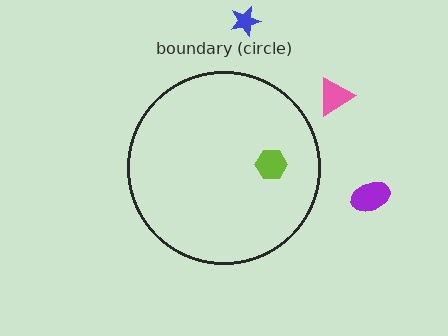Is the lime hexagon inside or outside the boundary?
Inside.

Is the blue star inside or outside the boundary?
Outside.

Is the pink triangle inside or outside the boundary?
Outside.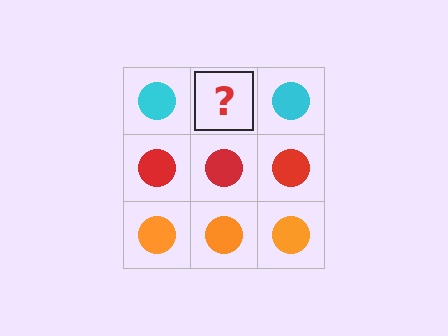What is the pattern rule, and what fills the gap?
The rule is that each row has a consistent color. The gap should be filled with a cyan circle.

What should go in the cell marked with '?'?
The missing cell should contain a cyan circle.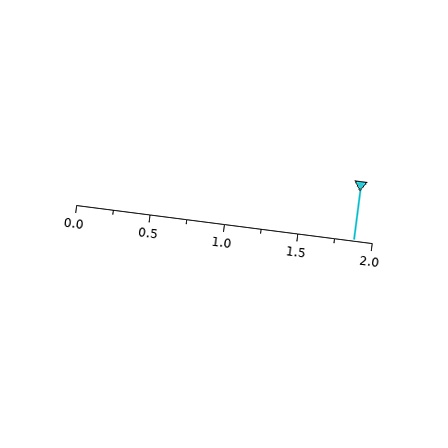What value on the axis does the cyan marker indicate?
The marker indicates approximately 1.88.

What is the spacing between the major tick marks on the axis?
The major ticks are spaced 0.5 apart.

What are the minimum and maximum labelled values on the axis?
The axis runs from 0.0 to 2.0.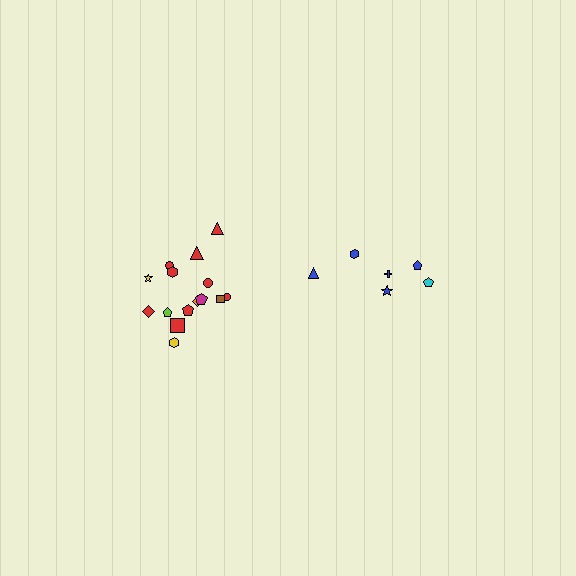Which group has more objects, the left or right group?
The left group.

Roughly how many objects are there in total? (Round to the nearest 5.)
Roughly 20 objects in total.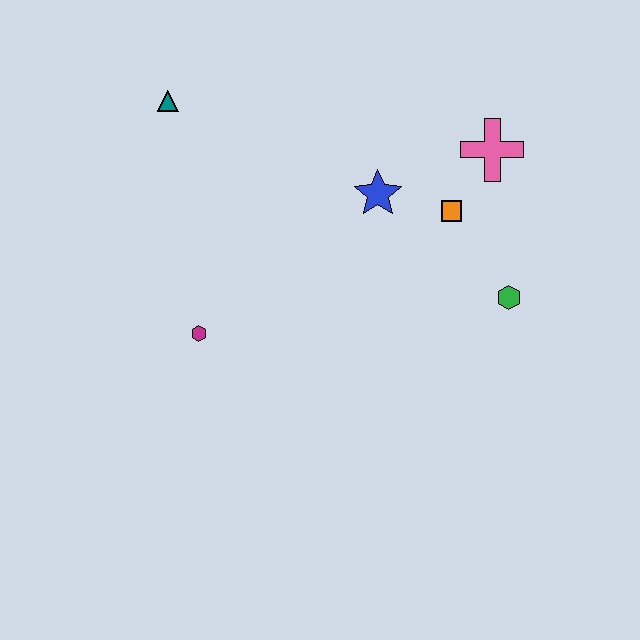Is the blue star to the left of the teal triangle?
No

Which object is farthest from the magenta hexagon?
The pink cross is farthest from the magenta hexagon.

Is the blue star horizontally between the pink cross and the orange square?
No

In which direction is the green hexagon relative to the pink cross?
The green hexagon is below the pink cross.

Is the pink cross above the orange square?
Yes